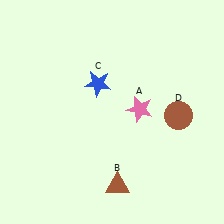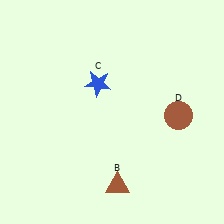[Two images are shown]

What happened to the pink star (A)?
The pink star (A) was removed in Image 2. It was in the top-right area of Image 1.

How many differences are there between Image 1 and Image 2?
There is 1 difference between the two images.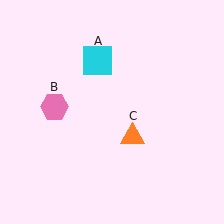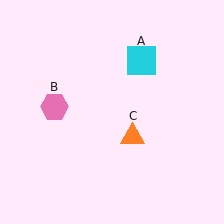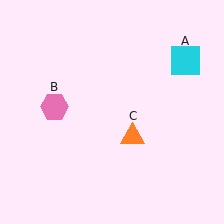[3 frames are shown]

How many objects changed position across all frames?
1 object changed position: cyan square (object A).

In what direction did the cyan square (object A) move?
The cyan square (object A) moved right.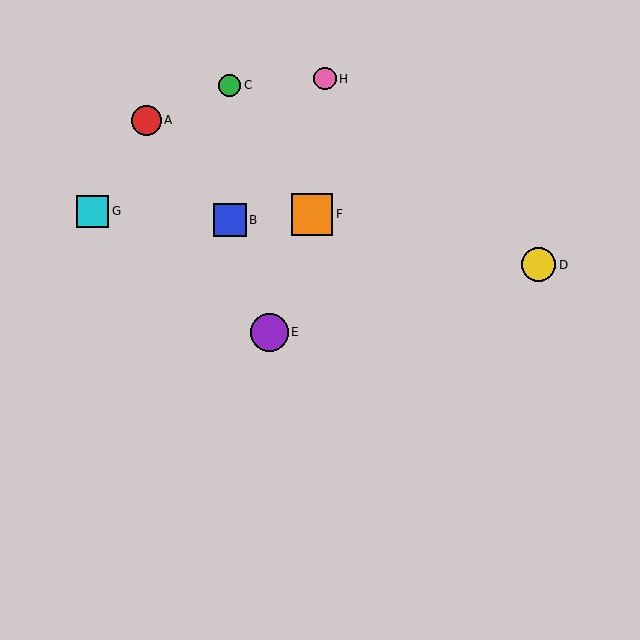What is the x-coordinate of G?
Object G is at x≈93.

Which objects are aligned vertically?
Objects B, C are aligned vertically.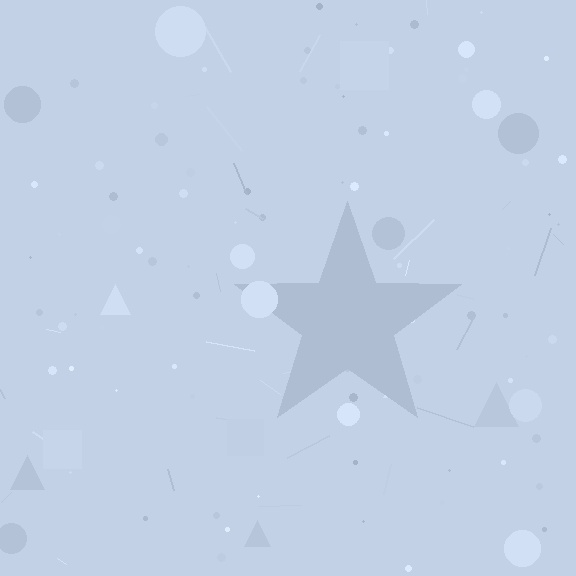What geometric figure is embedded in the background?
A star is embedded in the background.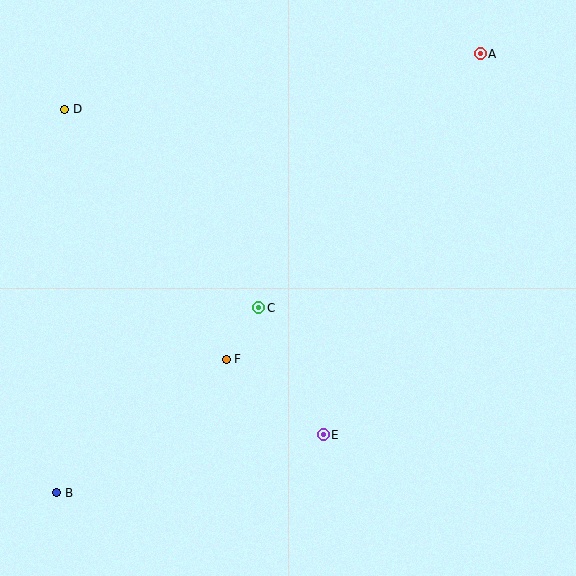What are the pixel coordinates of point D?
Point D is at (65, 109).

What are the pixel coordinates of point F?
Point F is at (226, 359).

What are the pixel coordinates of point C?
Point C is at (259, 308).